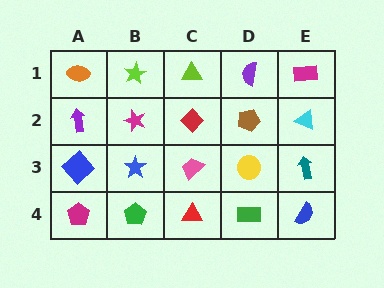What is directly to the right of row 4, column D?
A blue semicircle.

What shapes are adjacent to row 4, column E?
A teal arrow (row 3, column E), a green rectangle (row 4, column D).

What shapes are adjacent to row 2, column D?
A purple semicircle (row 1, column D), a yellow circle (row 3, column D), a red diamond (row 2, column C), a cyan triangle (row 2, column E).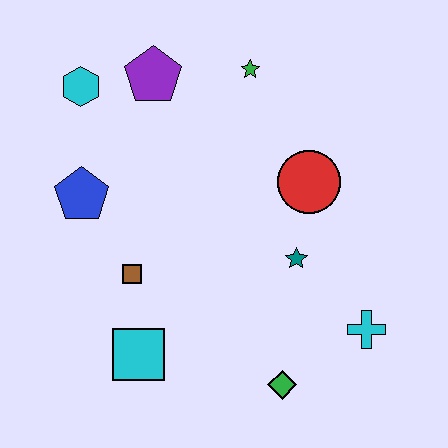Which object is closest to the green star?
The purple pentagon is closest to the green star.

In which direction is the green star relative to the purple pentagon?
The green star is to the right of the purple pentagon.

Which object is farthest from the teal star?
The cyan hexagon is farthest from the teal star.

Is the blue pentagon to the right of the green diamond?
No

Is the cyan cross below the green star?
Yes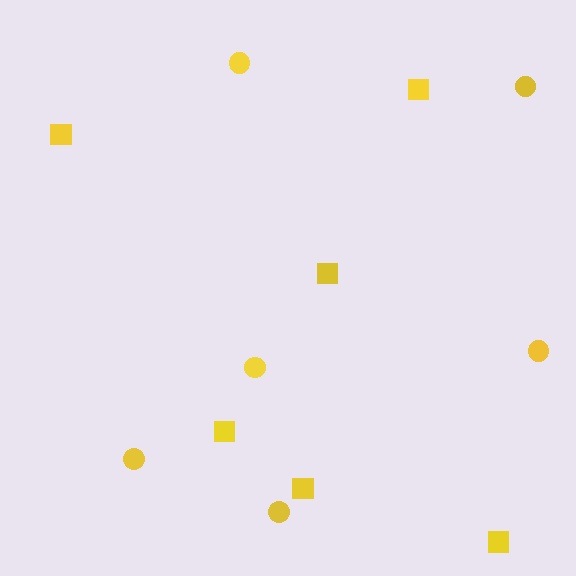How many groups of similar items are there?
There are 2 groups: one group of squares (6) and one group of circles (6).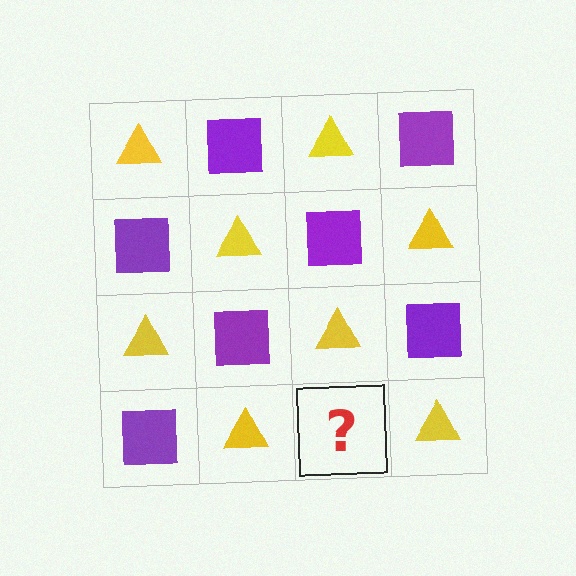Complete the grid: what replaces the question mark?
The question mark should be replaced with a purple square.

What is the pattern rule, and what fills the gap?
The rule is that it alternates yellow triangle and purple square in a checkerboard pattern. The gap should be filled with a purple square.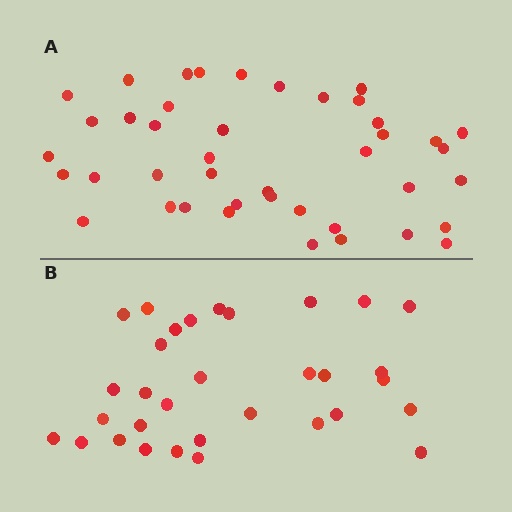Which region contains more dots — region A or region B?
Region A (the top region) has more dots.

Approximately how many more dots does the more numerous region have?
Region A has roughly 10 or so more dots than region B.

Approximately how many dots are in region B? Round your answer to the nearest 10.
About 30 dots. (The exact count is 32, which rounds to 30.)